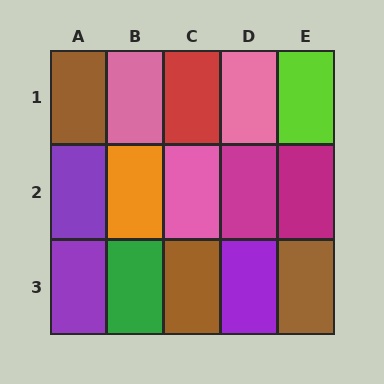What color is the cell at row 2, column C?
Pink.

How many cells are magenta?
2 cells are magenta.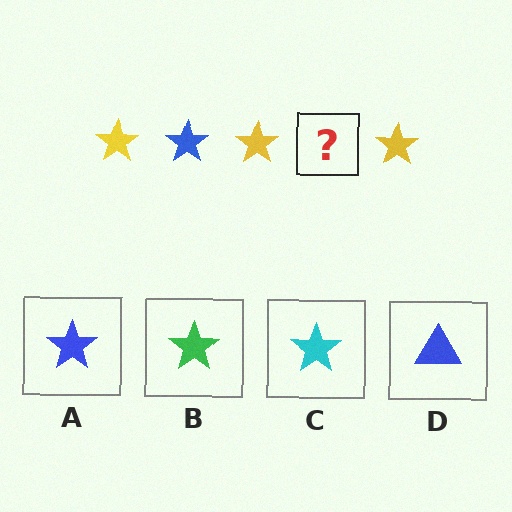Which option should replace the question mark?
Option A.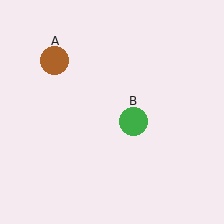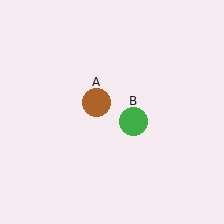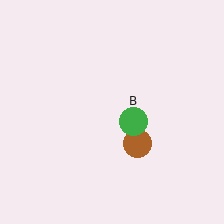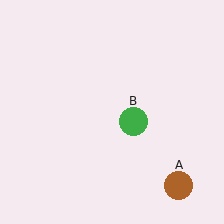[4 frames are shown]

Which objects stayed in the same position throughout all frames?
Green circle (object B) remained stationary.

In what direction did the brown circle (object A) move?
The brown circle (object A) moved down and to the right.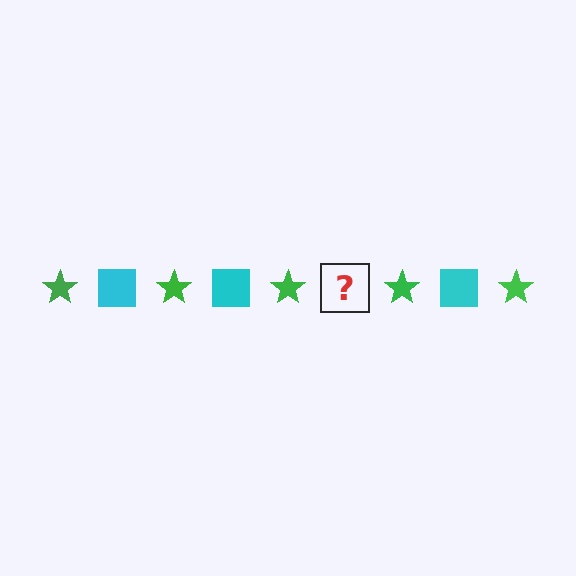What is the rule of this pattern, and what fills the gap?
The rule is that the pattern alternates between green star and cyan square. The gap should be filled with a cyan square.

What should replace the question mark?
The question mark should be replaced with a cyan square.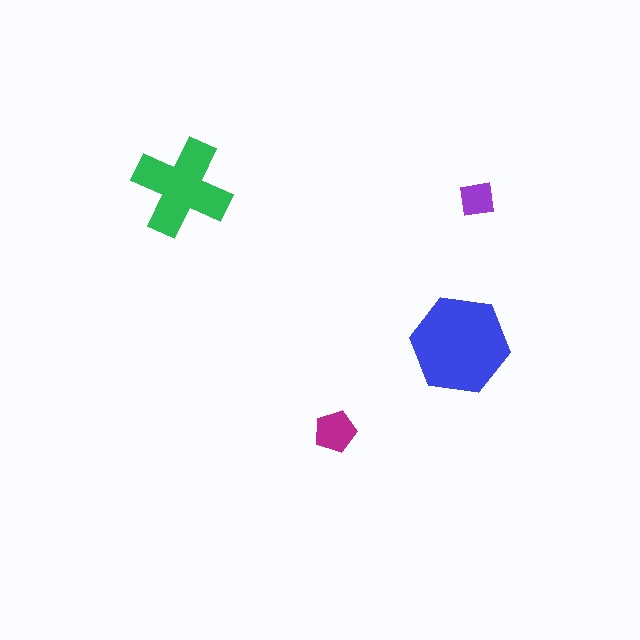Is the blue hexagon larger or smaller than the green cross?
Larger.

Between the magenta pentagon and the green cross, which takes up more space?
The green cross.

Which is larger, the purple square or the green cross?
The green cross.